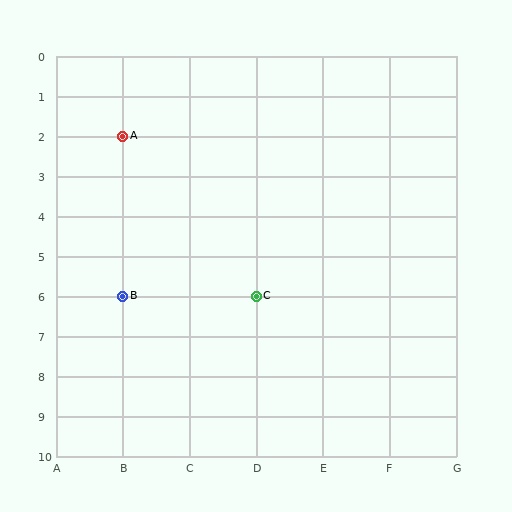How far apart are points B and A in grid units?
Points B and A are 4 rows apart.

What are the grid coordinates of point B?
Point B is at grid coordinates (B, 6).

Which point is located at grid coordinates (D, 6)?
Point C is at (D, 6).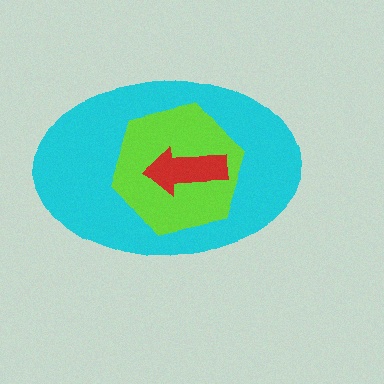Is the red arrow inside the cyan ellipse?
Yes.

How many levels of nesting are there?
3.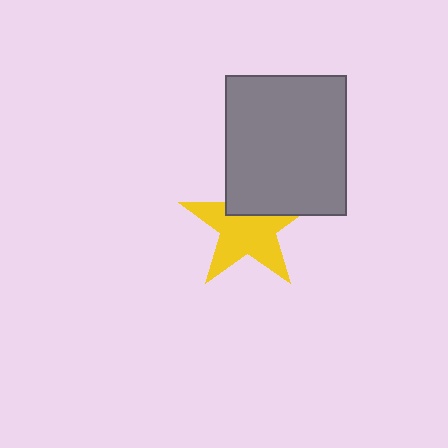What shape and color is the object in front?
The object in front is a gray rectangle.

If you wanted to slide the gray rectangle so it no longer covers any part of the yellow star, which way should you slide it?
Slide it up — that is the most direct way to separate the two shapes.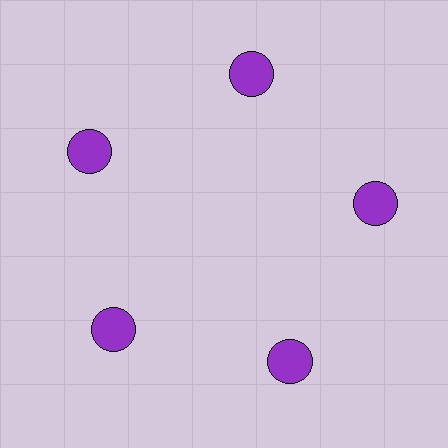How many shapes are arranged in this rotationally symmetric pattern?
There are 5 shapes, arranged in 5 groups of 1.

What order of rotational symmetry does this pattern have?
This pattern has 5-fold rotational symmetry.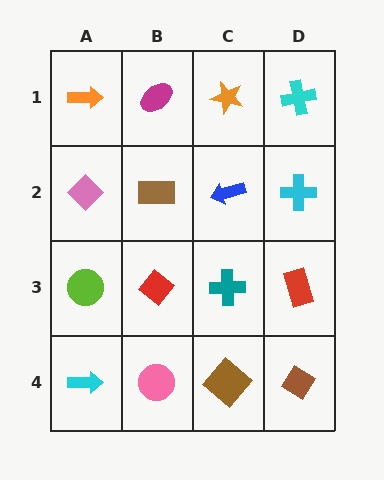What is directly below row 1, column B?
A brown rectangle.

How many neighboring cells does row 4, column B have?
3.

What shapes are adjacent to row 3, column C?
A blue arrow (row 2, column C), a brown diamond (row 4, column C), a red diamond (row 3, column B), a red rectangle (row 3, column D).